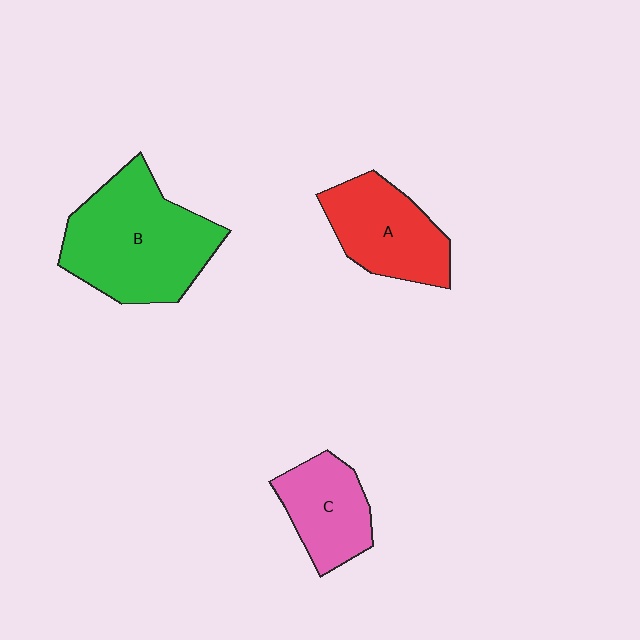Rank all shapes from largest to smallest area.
From largest to smallest: B (green), A (red), C (pink).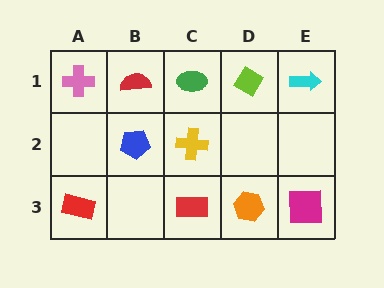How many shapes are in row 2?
2 shapes.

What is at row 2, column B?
A blue pentagon.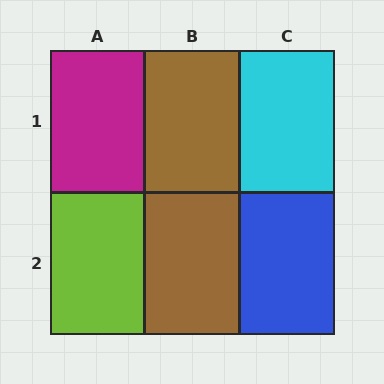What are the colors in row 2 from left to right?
Lime, brown, blue.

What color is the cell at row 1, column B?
Brown.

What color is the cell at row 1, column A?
Magenta.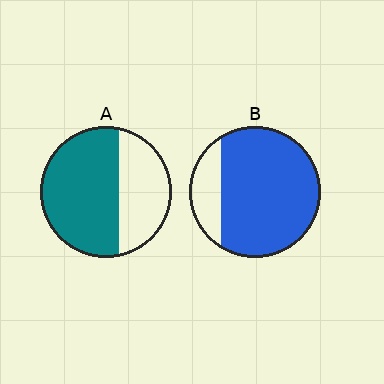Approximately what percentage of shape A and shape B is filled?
A is approximately 60% and B is approximately 80%.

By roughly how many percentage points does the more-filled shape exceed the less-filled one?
By roughly 20 percentage points (B over A).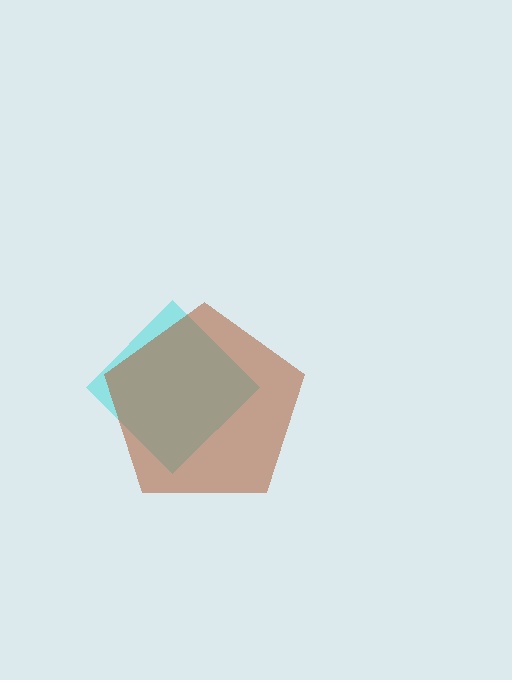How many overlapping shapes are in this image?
There are 2 overlapping shapes in the image.